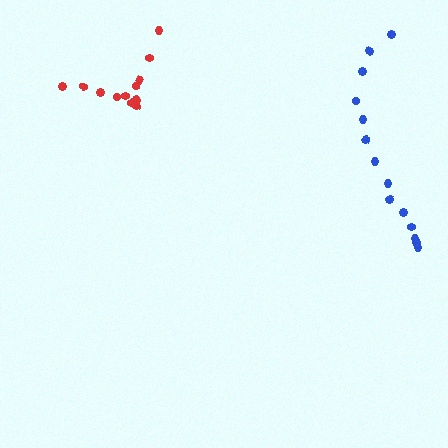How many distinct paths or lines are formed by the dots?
There are 2 distinct paths.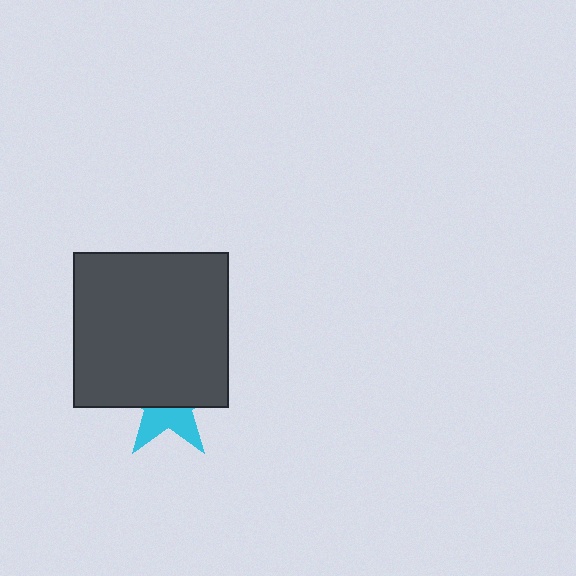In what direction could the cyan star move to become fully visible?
The cyan star could move down. That would shift it out from behind the dark gray square entirely.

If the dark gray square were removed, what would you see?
You would see the complete cyan star.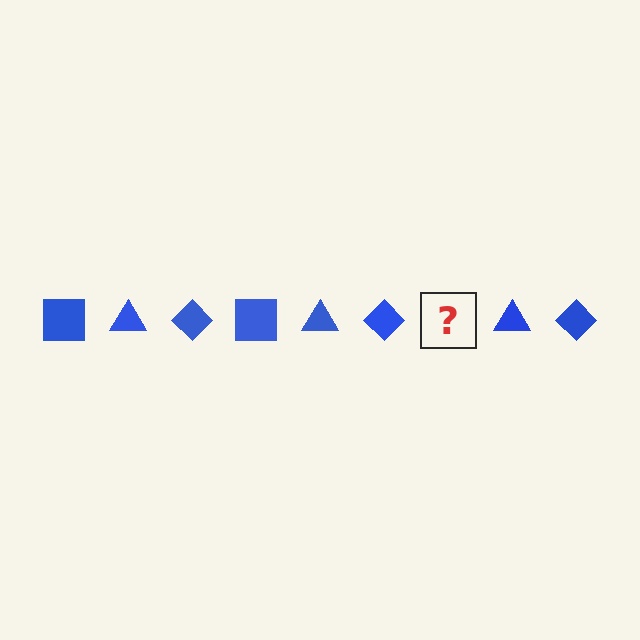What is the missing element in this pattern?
The missing element is a blue square.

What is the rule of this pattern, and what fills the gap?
The rule is that the pattern cycles through square, triangle, diamond shapes in blue. The gap should be filled with a blue square.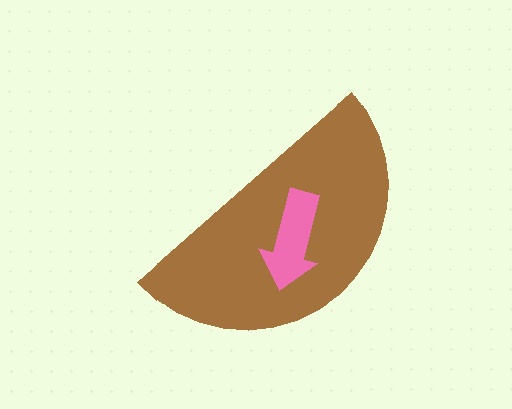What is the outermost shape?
The brown semicircle.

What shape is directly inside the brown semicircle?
The pink arrow.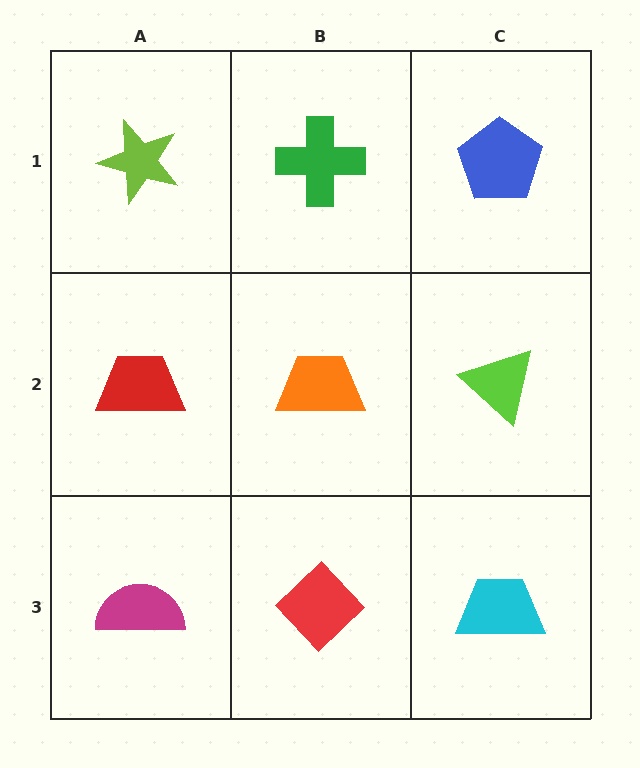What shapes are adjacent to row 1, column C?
A lime triangle (row 2, column C), a green cross (row 1, column B).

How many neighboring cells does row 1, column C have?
2.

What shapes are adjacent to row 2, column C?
A blue pentagon (row 1, column C), a cyan trapezoid (row 3, column C), an orange trapezoid (row 2, column B).